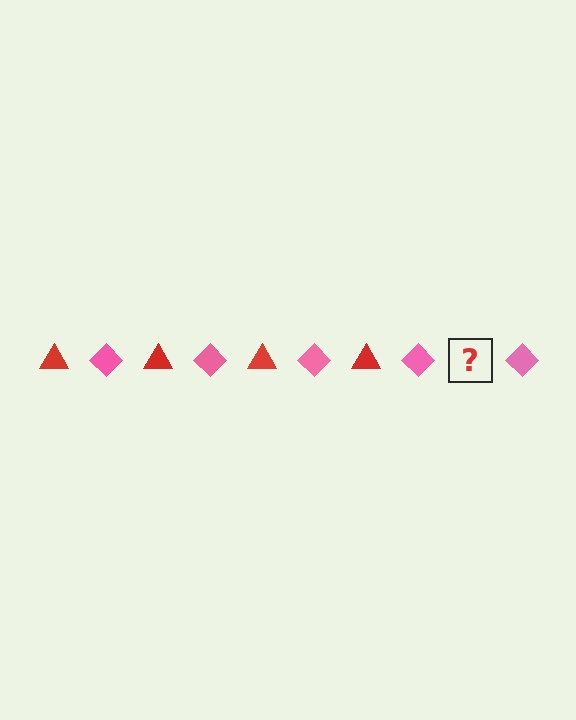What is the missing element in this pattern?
The missing element is a red triangle.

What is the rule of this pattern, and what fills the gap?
The rule is that the pattern alternates between red triangle and pink diamond. The gap should be filled with a red triangle.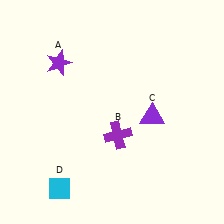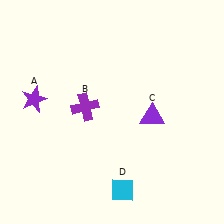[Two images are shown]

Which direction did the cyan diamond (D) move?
The cyan diamond (D) moved right.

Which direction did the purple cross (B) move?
The purple cross (B) moved left.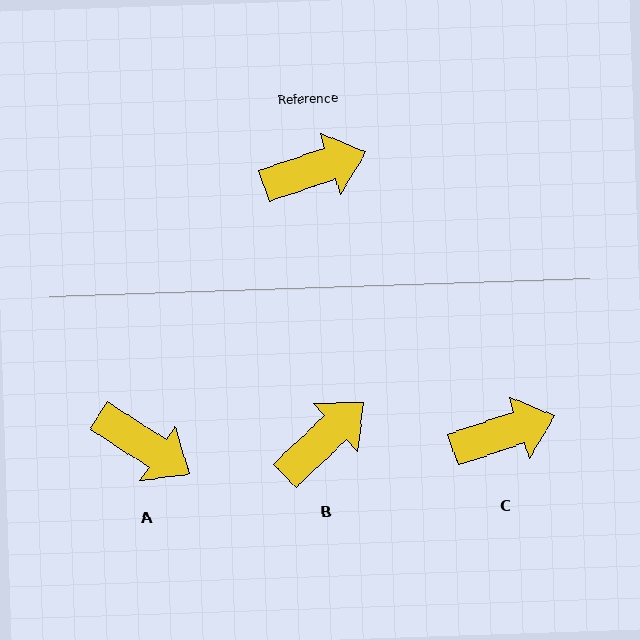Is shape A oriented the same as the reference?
No, it is off by about 52 degrees.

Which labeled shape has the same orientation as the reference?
C.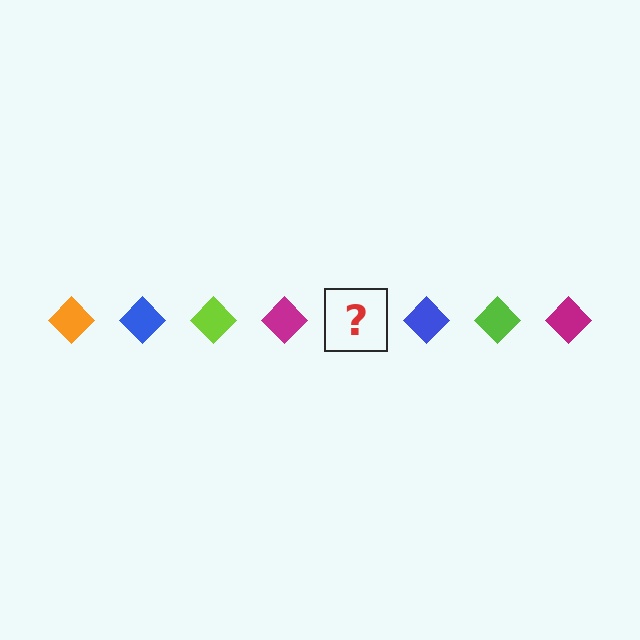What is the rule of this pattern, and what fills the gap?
The rule is that the pattern cycles through orange, blue, lime, magenta diamonds. The gap should be filled with an orange diamond.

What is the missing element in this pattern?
The missing element is an orange diamond.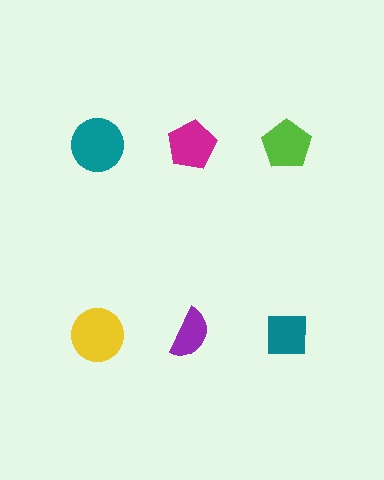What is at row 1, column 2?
A magenta pentagon.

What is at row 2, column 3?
A teal square.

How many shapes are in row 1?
3 shapes.